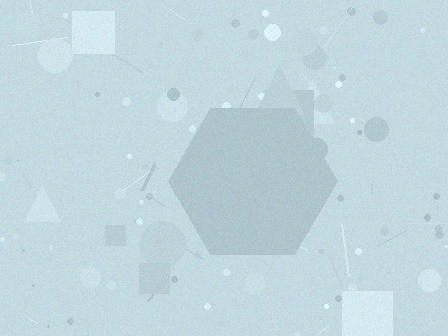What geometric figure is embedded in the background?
A hexagon is embedded in the background.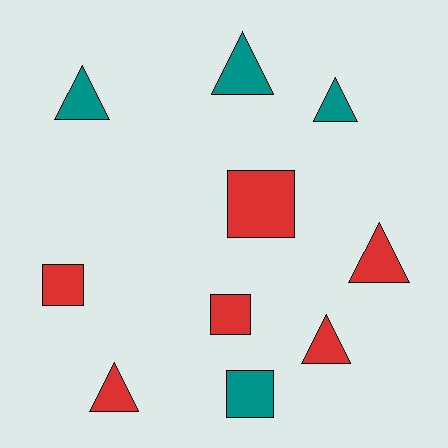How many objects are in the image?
There are 10 objects.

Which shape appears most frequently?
Triangle, with 6 objects.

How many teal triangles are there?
There are 3 teal triangles.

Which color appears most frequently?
Red, with 6 objects.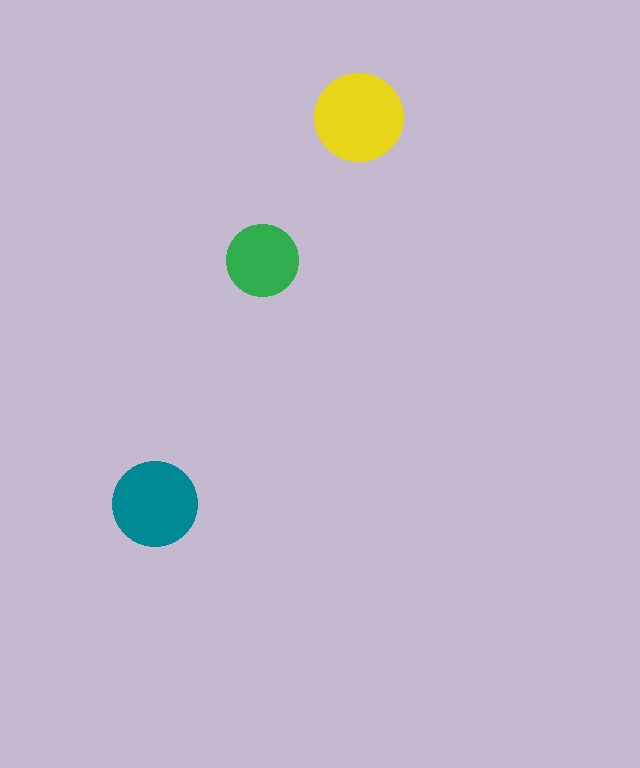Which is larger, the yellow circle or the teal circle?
The yellow one.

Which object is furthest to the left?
The teal circle is leftmost.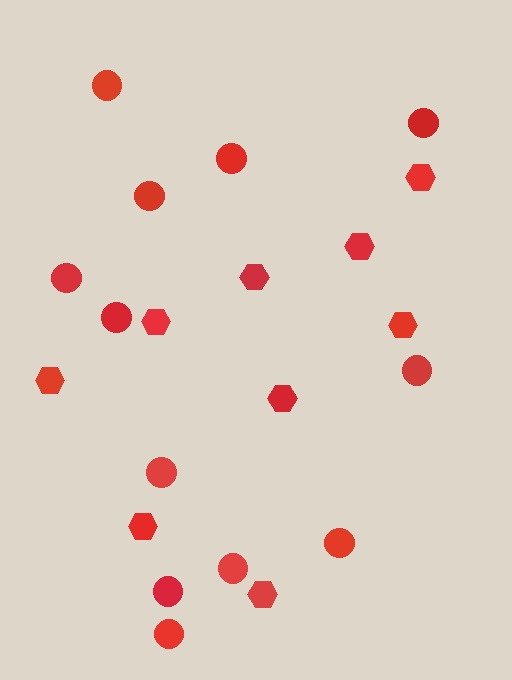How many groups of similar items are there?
There are 2 groups: one group of hexagons (9) and one group of circles (12).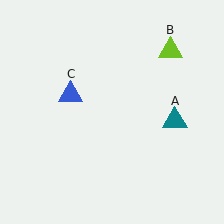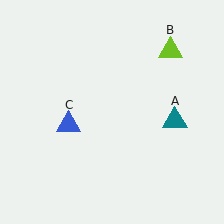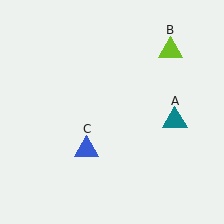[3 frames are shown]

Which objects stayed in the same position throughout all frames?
Teal triangle (object A) and lime triangle (object B) remained stationary.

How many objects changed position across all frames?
1 object changed position: blue triangle (object C).